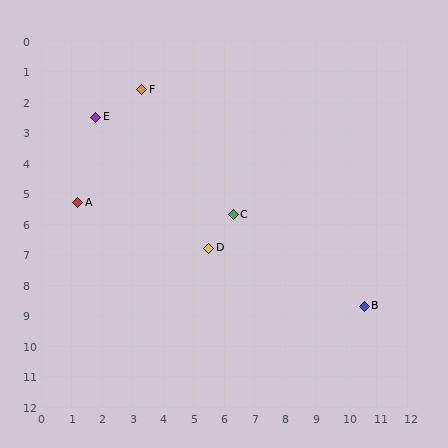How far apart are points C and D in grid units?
Points C and D are about 1.4 grid units apart.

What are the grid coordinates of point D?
Point D is at approximately (5.5, 6.8).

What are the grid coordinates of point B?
Point B is at approximately (10.6, 8.7).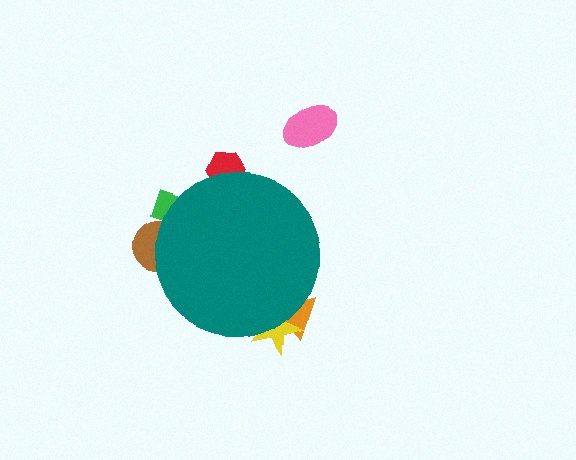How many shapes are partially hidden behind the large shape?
5 shapes are partially hidden.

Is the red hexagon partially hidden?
Yes, the red hexagon is partially hidden behind the teal circle.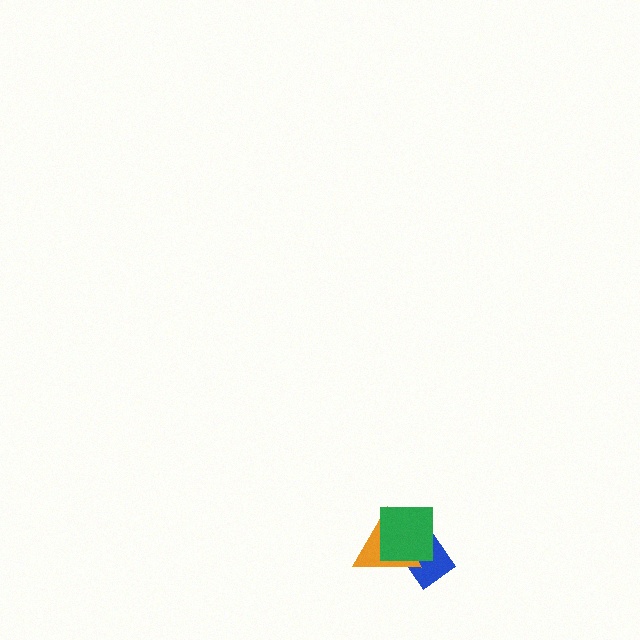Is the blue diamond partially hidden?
Yes, it is partially covered by another shape.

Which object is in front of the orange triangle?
The green square is in front of the orange triangle.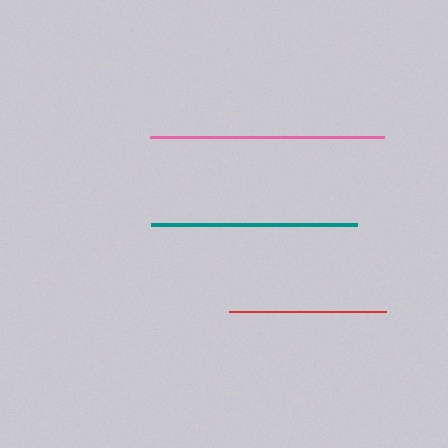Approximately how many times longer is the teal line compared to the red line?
The teal line is approximately 1.3 times the length of the red line.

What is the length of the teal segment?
The teal segment is approximately 206 pixels long.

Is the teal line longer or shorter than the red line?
The teal line is longer than the red line.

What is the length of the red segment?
The red segment is approximately 158 pixels long.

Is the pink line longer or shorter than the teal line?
The pink line is longer than the teal line.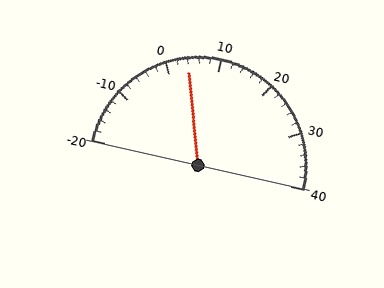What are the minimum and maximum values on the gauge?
The gauge ranges from -20 to 40.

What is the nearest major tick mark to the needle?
The nearest major tick mark is 0.